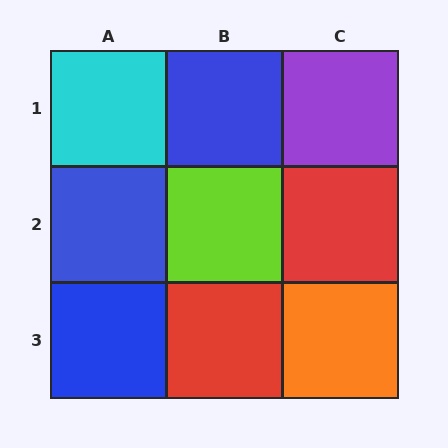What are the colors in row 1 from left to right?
Cyan, blue, purple.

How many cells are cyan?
1 cell is cyan.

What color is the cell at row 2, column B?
Lime.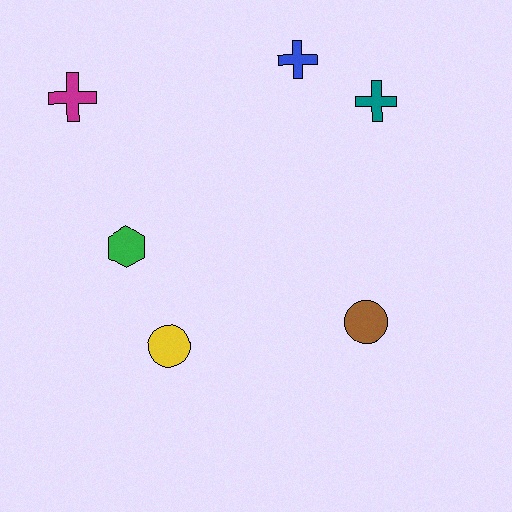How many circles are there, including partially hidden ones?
There are 2 circles.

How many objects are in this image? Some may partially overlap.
There are 6 objects.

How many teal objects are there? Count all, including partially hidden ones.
There is 1 teal object.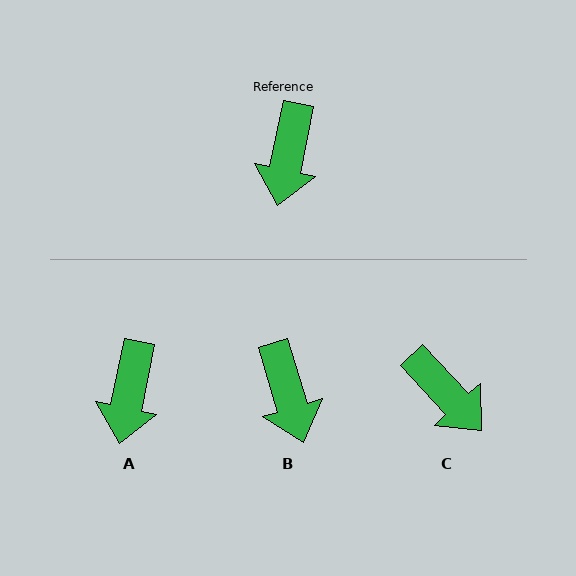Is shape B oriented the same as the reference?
No, it is off by about 28 degrees.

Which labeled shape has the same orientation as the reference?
A.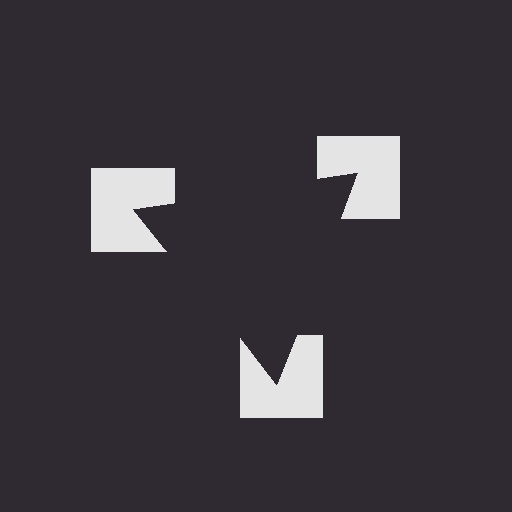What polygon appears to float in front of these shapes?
An illusory triangle — its edges are inferred from the aligned wedge cuts in the notched squares, not physically drawn.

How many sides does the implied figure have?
3 sides.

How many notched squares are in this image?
There are 3 — one at each vertex of the illusory triangle.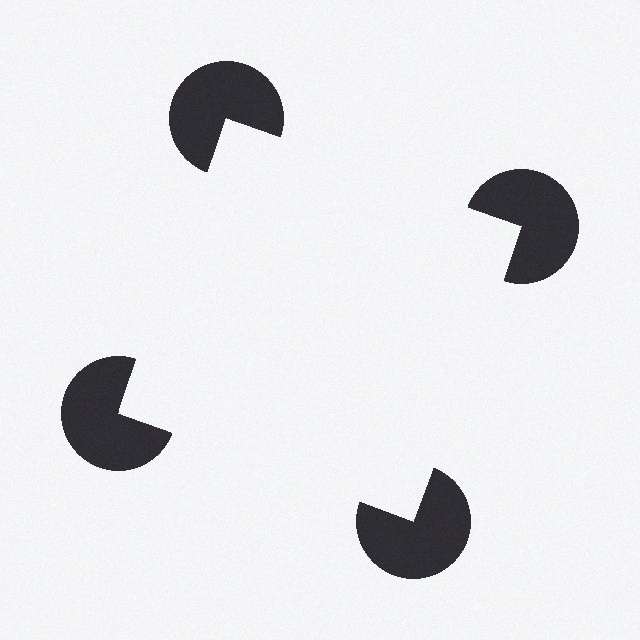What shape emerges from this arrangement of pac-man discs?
An illusory square — its edges are inferred from the aligned wedge cuts in the pac-man discs, not physically drawn.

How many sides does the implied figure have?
4 sides.